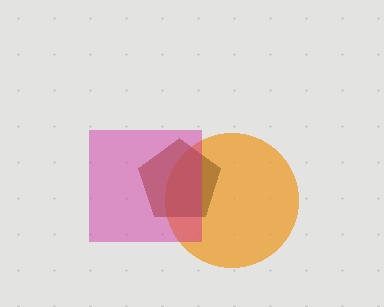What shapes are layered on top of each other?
The layered shapes are: an orange circle, a brown pentagon, a magenta square.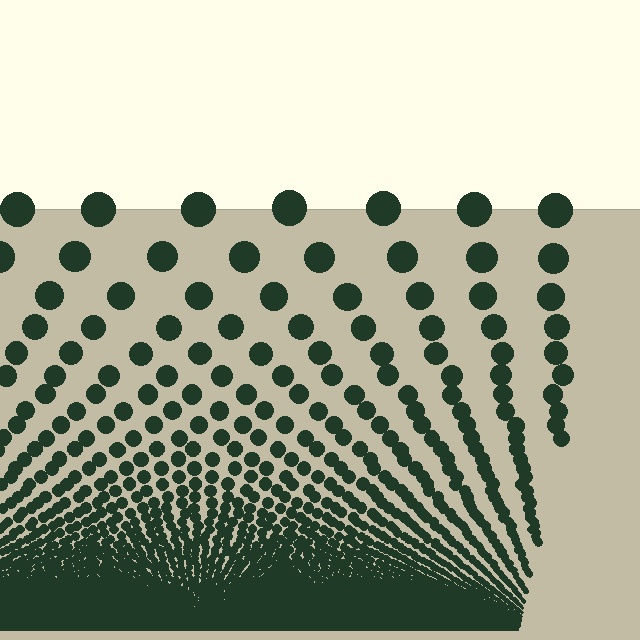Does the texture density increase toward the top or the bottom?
Density increases toward the bottom.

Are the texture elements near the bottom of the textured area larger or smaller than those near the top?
Smaller. The gradient is inverted — elements near the bottom are smaller and denser.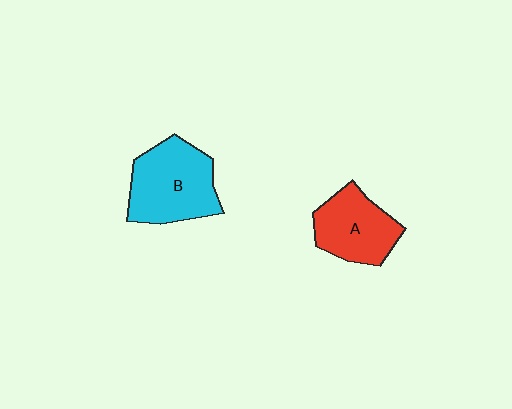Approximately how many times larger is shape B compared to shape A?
Approximately 1.3 times.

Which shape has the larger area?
Shape B (cyan).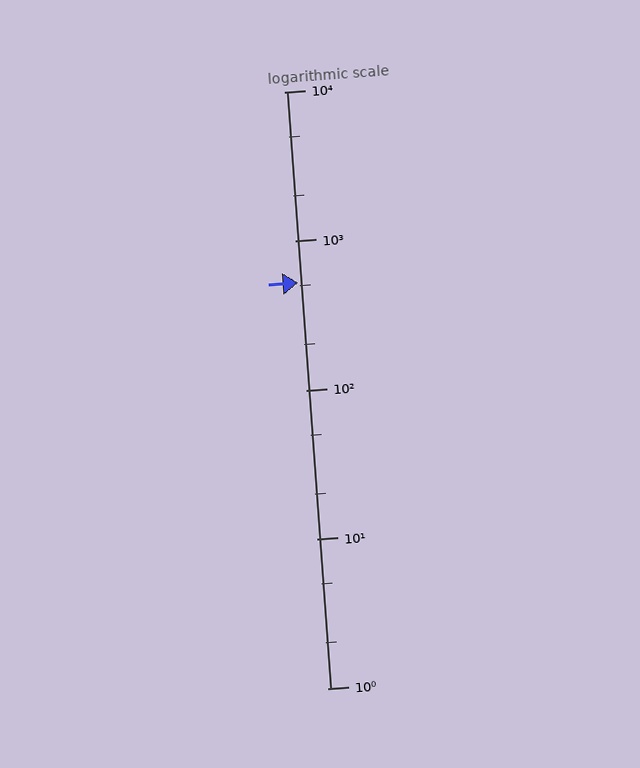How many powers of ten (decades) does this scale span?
The scale spans 4 decades, from 1 to 10000.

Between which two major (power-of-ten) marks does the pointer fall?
The pointer is between 100 and 1000.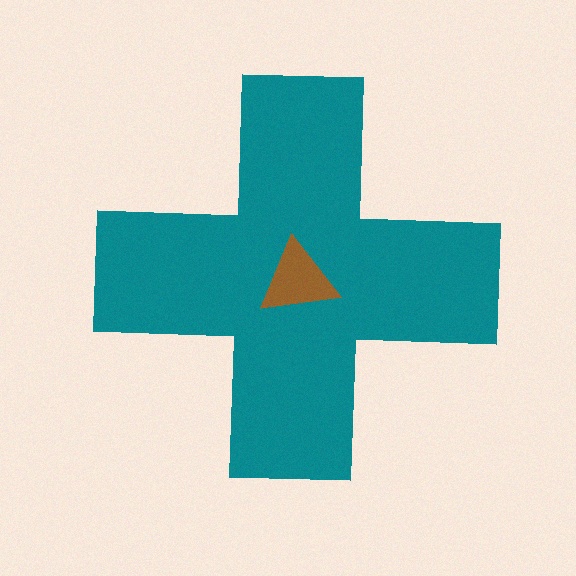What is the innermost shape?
The brown triangle.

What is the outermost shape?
The teal cross.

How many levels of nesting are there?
2.